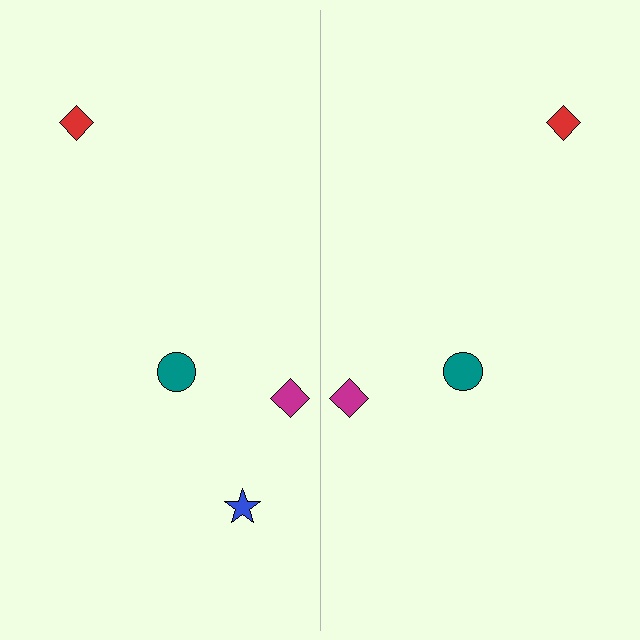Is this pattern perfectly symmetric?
No, the pattern is not perfectly symmetric. A blue star is missing from the right side.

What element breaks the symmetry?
A blue star is missing from the right side.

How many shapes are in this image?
There are 7 shapes in this image.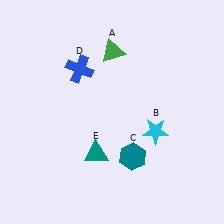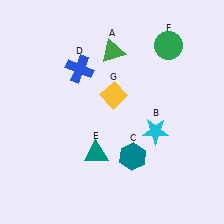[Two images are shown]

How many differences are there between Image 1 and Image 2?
There are 2 differences between the two images.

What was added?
A green circle (F), a yellow diamond (G) were added in Image 2.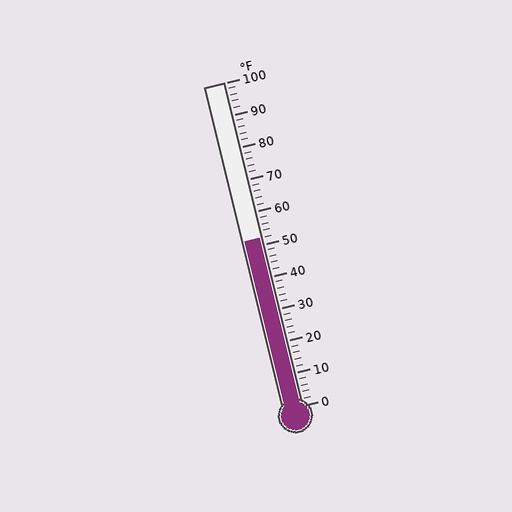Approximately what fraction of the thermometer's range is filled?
The thermometer is filled to approximately 50% of its range.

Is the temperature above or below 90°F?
The temperature is below 90°F.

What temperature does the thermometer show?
The thermometer shows approximately 52°F.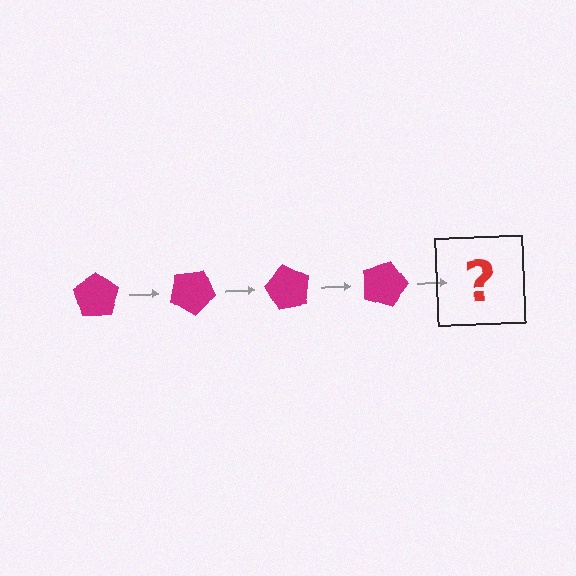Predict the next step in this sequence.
The next step is a magenta pentagon rotated 120 degrees.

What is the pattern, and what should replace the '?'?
The pattern is that the pentagon rotates 30 degrees each step. The '?' should be a magenta pentagon rotated 120 degrees.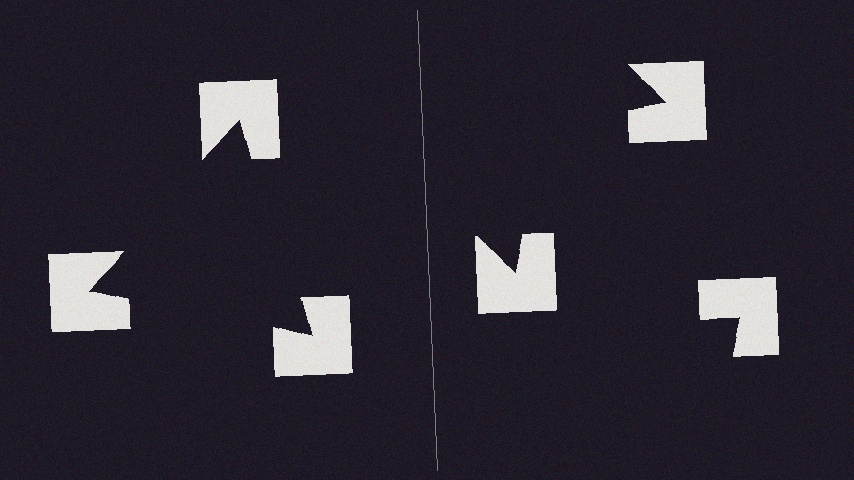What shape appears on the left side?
An illusory triangle.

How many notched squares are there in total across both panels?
6 — 3 on each side.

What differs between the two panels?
The notched squares are positioned identically on both sides; only the wedge orientations differ. On the left they align to a triangle; on the right they are misaligned.